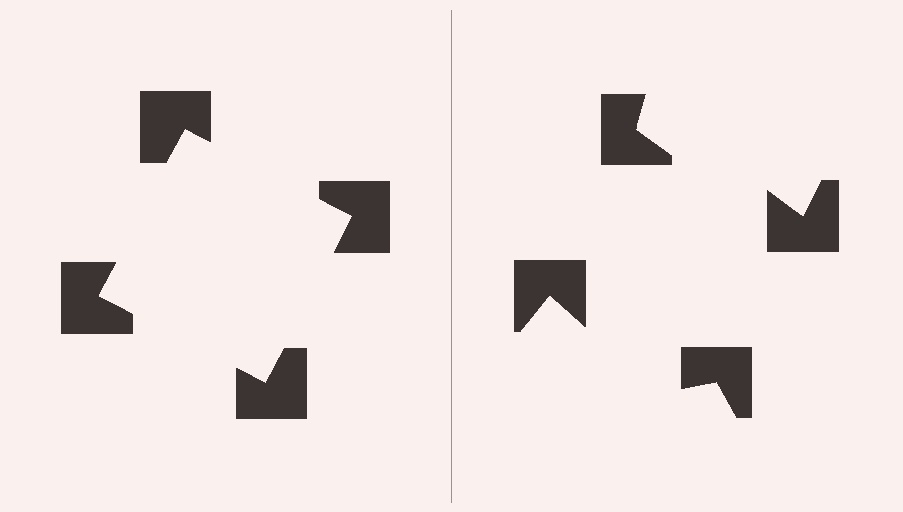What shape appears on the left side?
An illusory square.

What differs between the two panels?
The notched squares are positioned identically on both sides; only the wedge orientations differ. On the left they align to a square; on the right they are misaligned.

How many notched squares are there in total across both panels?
8 — 4 on each side.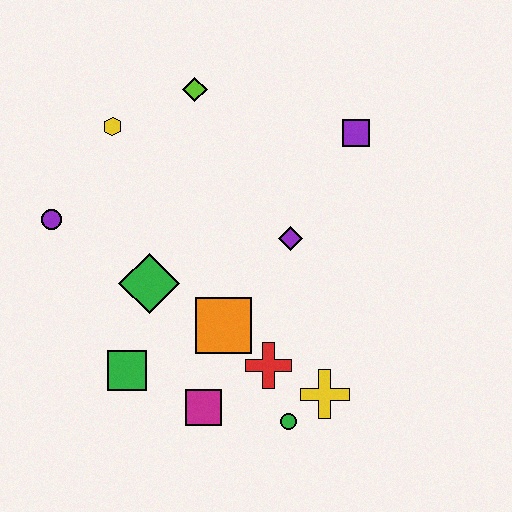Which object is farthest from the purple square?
The green square is farthest from the purple square.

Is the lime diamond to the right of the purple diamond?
No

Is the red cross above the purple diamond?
No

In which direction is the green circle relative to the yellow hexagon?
The green circle is below the yellow hexagon.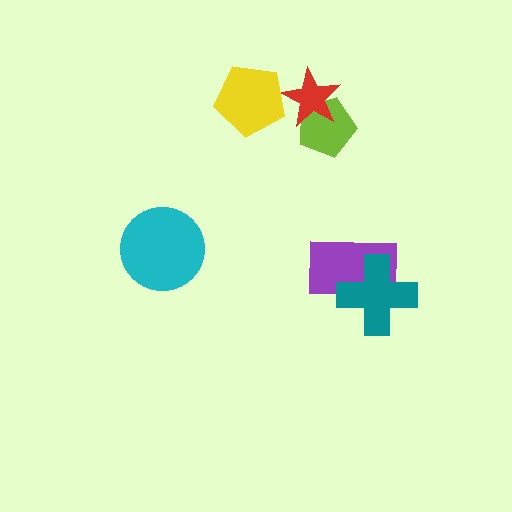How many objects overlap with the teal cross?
1 object overlaps with the teal cross.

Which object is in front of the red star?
The yellow pentagon is in front of the red star.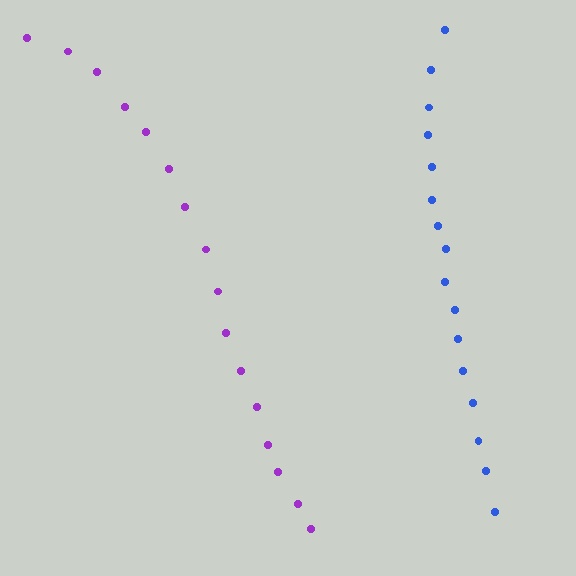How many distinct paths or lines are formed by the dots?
There are 2 distinct paths.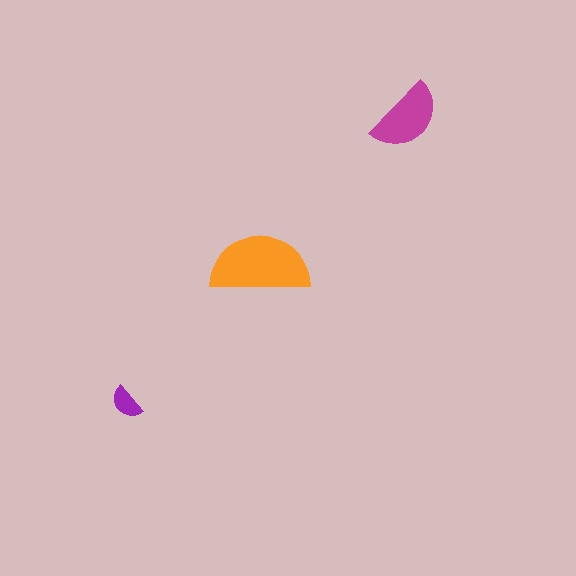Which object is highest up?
The magenta semicircle is topmost.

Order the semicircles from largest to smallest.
the orange one, the magenta one, the purple one.